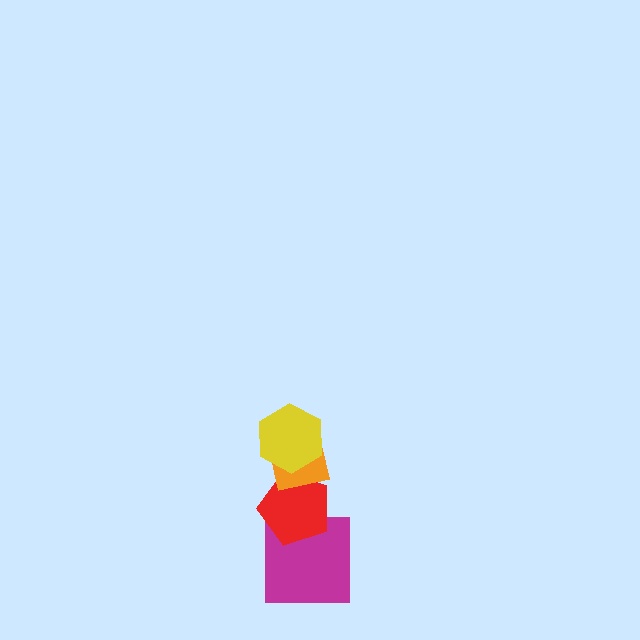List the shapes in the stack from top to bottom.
From top to bottom: the yellow hexagon, the orange square, the red pentagon, the magenta square.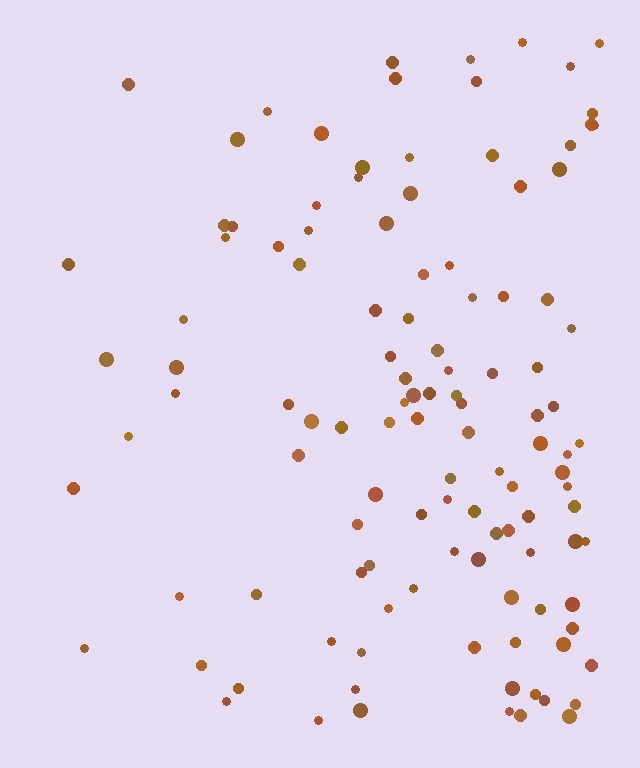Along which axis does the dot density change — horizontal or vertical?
Horizontal.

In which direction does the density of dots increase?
From left to right, with the right side densest.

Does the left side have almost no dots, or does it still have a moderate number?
Still a moderate number, just noticeably fewer than the right.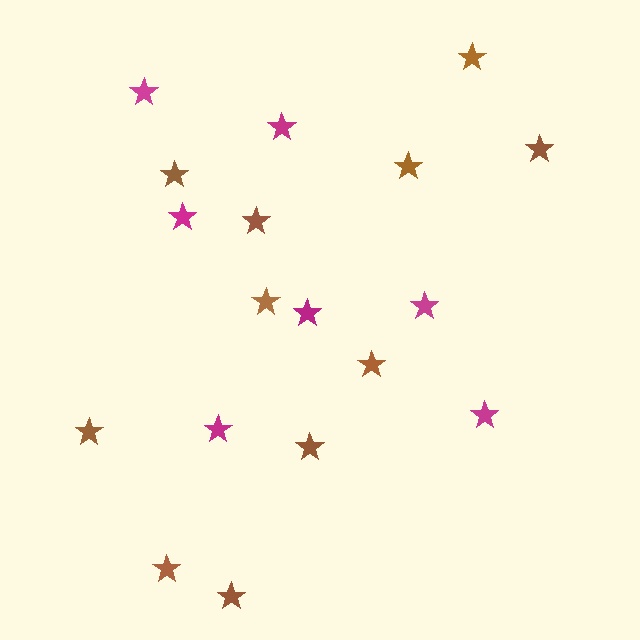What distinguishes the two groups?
There are 2 groups: one group of brown stars (11) and one group of magenta stars (7).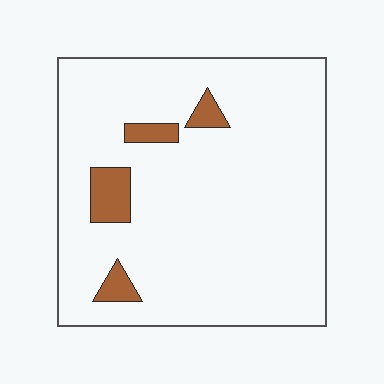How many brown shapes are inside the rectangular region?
4.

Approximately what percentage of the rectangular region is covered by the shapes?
Approximately 10%.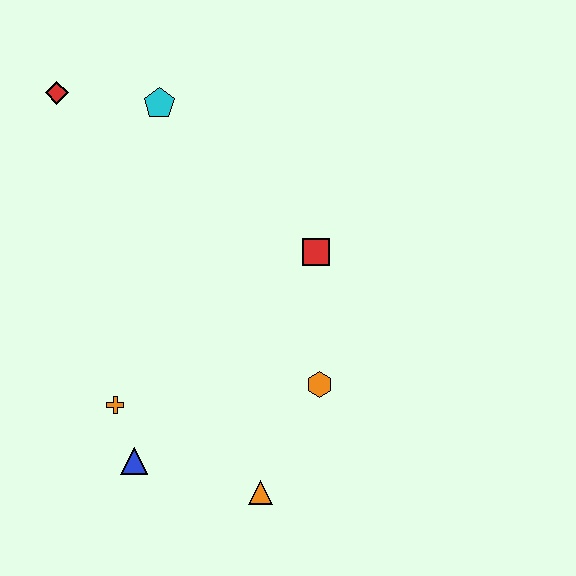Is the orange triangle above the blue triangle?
No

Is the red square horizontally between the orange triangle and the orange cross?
No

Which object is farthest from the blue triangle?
The red diamond is farthest from the blue triangle.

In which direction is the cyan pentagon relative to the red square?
The cyan pentagon is to the left of the red square.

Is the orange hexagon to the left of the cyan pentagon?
No